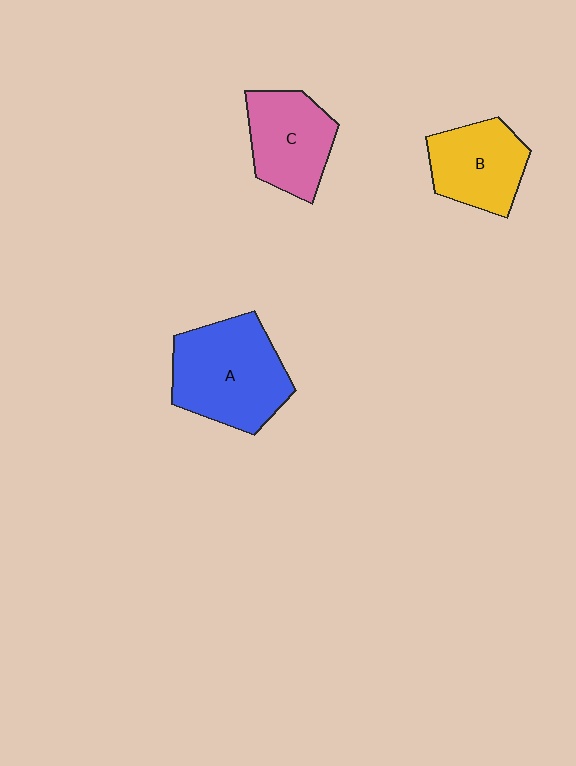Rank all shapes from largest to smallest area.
From largest to smallest: A (blue), C (pink), B (yellow).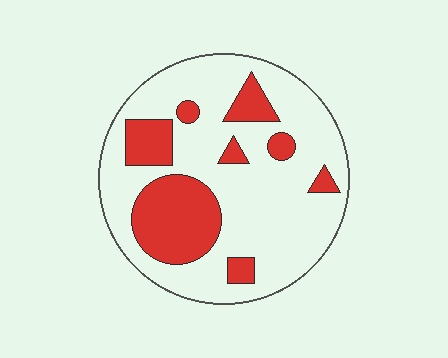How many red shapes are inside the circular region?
8.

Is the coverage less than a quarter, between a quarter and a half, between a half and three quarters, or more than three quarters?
Between a quarter and a half.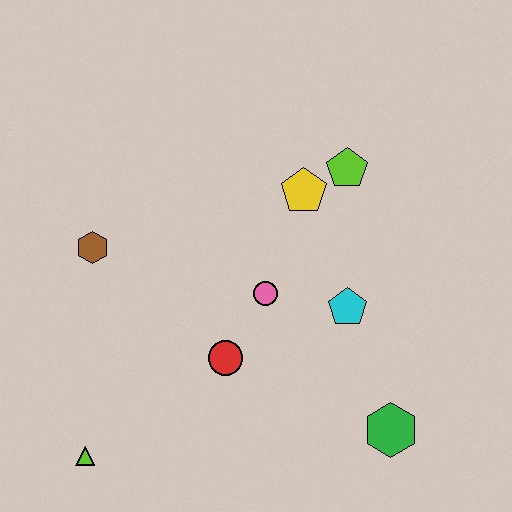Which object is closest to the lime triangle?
The red circle is closest to the lime triangle.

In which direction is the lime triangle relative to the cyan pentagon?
The lime triangle is to the left of the cyan pentagon.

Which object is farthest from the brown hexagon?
The green hexagon is farthest from the brown hexagon.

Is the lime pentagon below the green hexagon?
No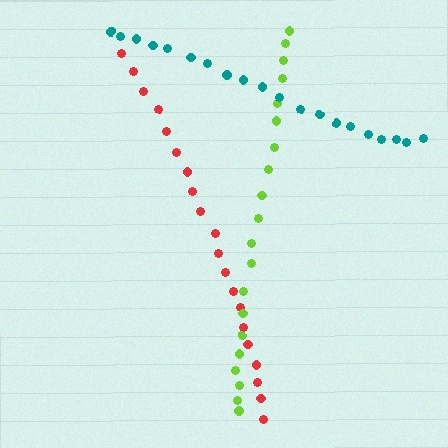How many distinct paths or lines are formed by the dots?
There are 3 distinct paths.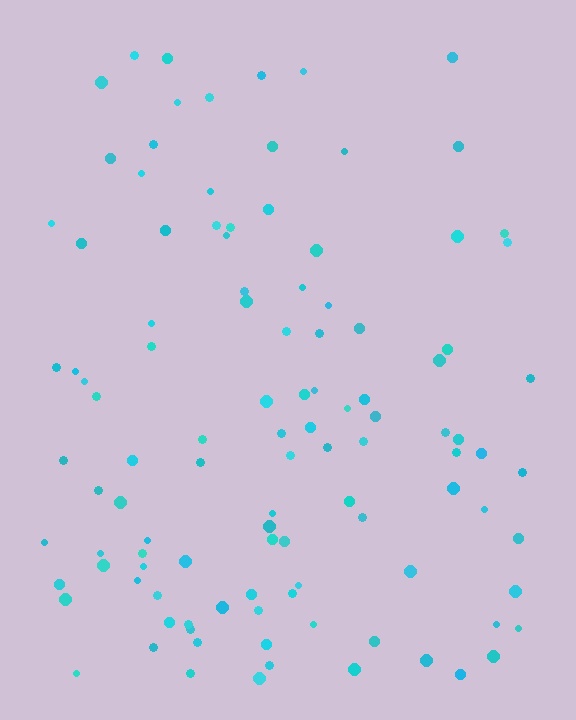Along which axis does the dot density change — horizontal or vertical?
Vertical.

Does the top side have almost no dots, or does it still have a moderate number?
Still a moderate number, just noticeably fewer than the bottom.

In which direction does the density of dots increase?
From top to bottom, with the bottom side densest.